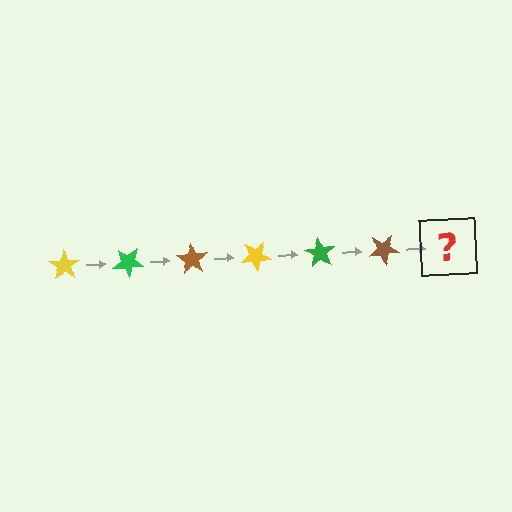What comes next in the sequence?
The next element should be a yellow star, rotated 210 degrees from the start.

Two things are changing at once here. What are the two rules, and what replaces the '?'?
The two rules are that it rotates 35 degrees each step and the color cycles through yellow, green, and brown. The '?' should be a yellow star, rotated 210 degrees from the start.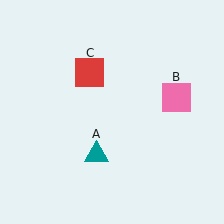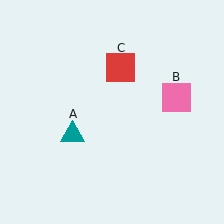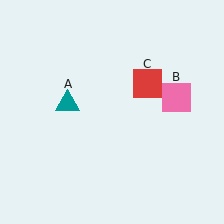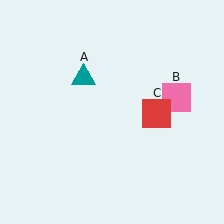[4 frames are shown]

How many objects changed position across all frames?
2 objects changed position: teal triangle (object A), red square (object C).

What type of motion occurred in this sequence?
The teal triangle (object A), red square (object C) rotated clockwise around the center of the scene.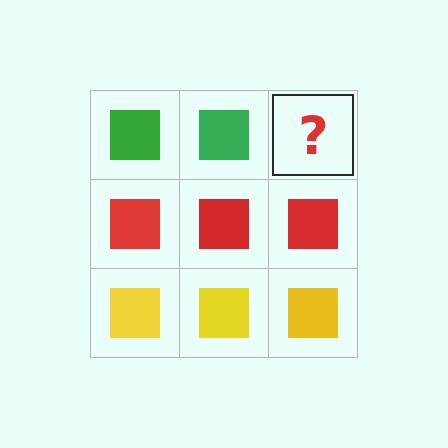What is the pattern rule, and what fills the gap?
The rule is that each row has a consistent color. The gap should be filled with a green square.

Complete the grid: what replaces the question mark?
The question mark should be replaced with a green square.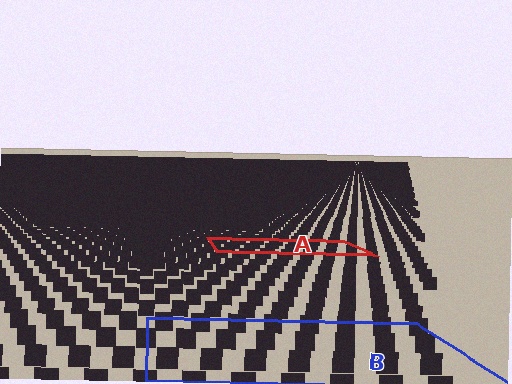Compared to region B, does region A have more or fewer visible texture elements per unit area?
Region A has more texture elements per unit area — they are packed more densely because it is farther away.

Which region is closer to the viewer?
Region B is closer. The texture elements there are larger and more spread out.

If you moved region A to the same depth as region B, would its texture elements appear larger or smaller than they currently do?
They would appear larger. At a closer depth, the same texture elements are projected at a bigger on-screen size.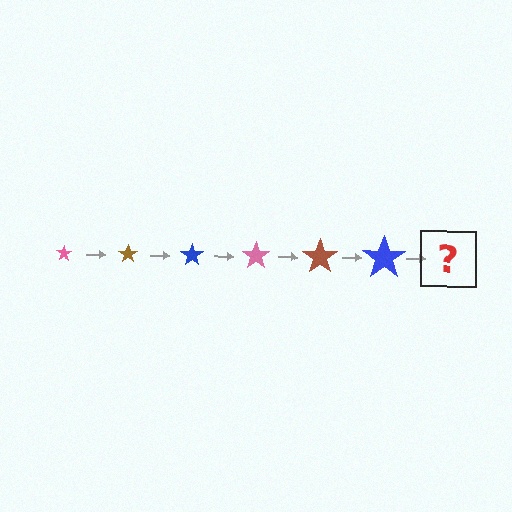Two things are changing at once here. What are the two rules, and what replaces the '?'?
The two rules are that the star grows larger each step and the color cycles through pink, brown, and blue. The '?' should be a pink star, larger than the previous one.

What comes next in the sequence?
The next element should be a pink star, larger than the previous one.